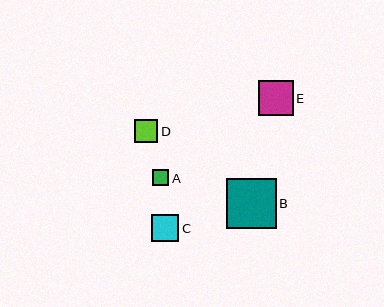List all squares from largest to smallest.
From largest to smallest: B, E, C, D, A.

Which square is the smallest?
Square A is the smallest with a size of approximately 16 pixels.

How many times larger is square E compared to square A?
Square E is approximately 2.1 times the size of square A.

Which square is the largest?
Square B is the largest with a size of approximately 50 pixels.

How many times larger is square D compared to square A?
Square D is approximately 1.4 times the size of square A.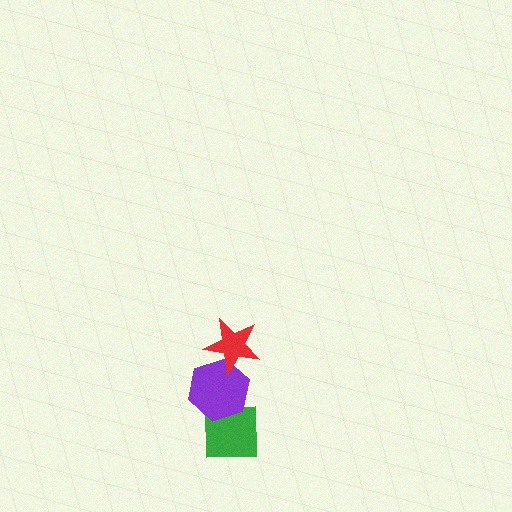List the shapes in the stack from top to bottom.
From top to bottom: the red star, the purple hexagon, the green square.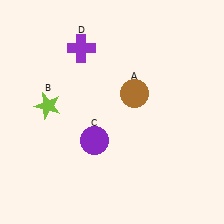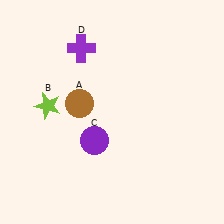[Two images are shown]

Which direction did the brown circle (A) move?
The brown circle (A) moved left.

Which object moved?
The brown circle (A) moved left.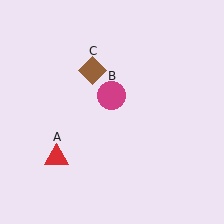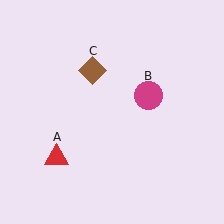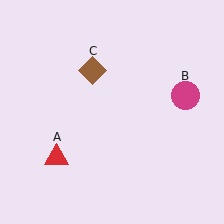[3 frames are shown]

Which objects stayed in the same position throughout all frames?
Red triangle (object A) and brown diamond (object C) remained stationary.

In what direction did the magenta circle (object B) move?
The magenta circle (object B) moved right.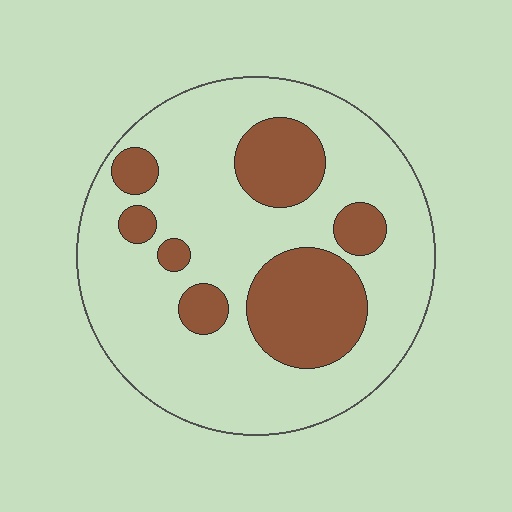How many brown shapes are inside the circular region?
7.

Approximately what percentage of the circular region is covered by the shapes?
Approximately 25%.